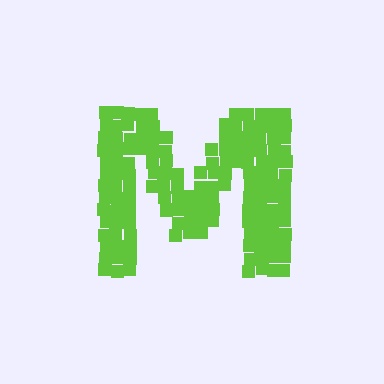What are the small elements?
The small elements are squares.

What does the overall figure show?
The overall figure shows the letter M.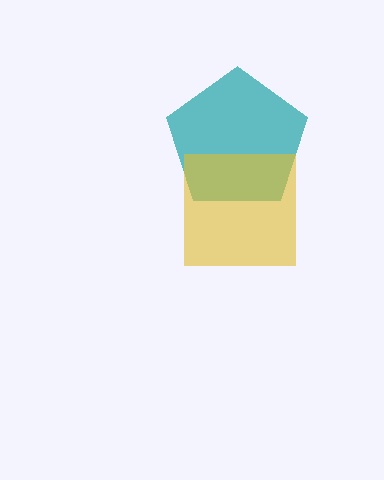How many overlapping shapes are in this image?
There are 2 overlapping shapes in the image.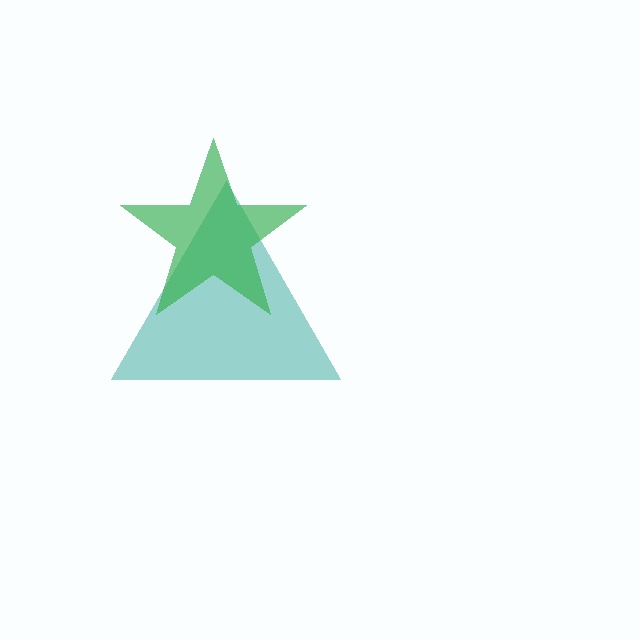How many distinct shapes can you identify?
There are 2 distinct shapes: a teal triangle, a green star.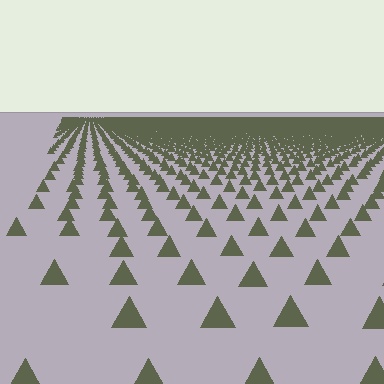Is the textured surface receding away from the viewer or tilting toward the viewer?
The surface is receding away from the viewer. Texture elements get smaller and denser toward the top.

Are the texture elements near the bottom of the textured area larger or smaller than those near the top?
Larger. Near the bottom, elements are closer to the viewer and appear at a bigger on-screen size.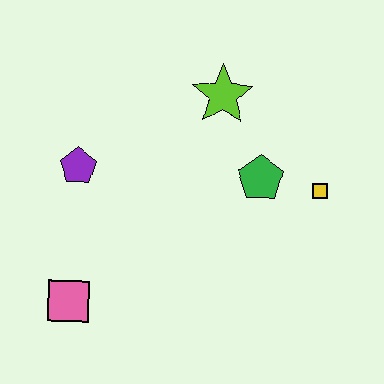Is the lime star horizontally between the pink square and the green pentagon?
Yes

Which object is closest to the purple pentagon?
The pink square is closest to the purple pentagon.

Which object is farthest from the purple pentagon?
The yellow square is farthest from the purple pentagon.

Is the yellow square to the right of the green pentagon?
Yes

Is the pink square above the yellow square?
No